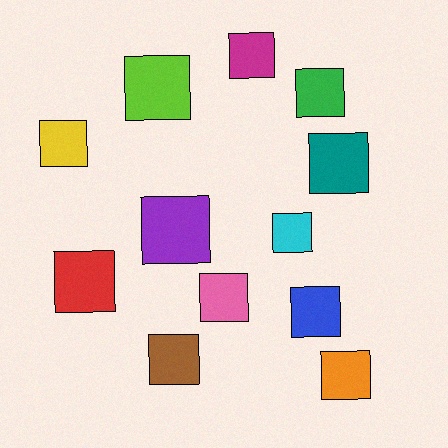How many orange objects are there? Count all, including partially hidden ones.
There is 1 orange object.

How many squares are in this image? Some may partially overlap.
There are 12 squares.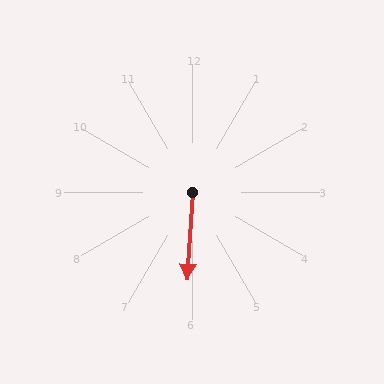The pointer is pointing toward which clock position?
Roughly 6 o'clock.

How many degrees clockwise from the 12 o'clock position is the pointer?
Approximately 183 degrees.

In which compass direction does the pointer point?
South.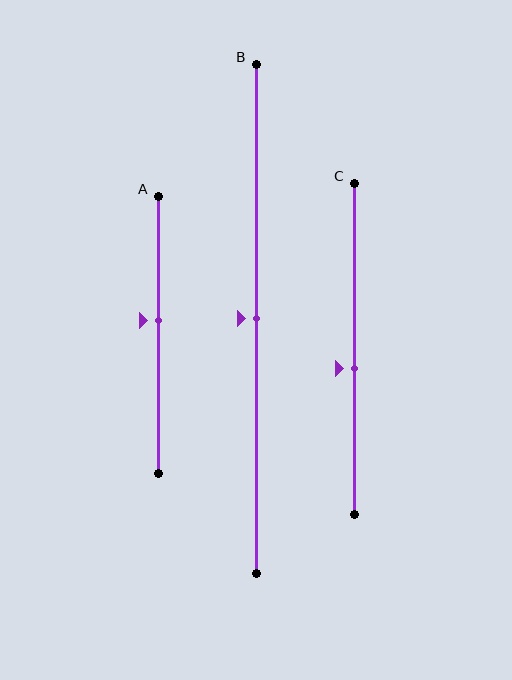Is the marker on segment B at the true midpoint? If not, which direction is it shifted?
Yes, the marker on segment B is at the true midpoint.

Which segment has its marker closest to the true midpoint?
Segment B has its marker closest to the true midpoint.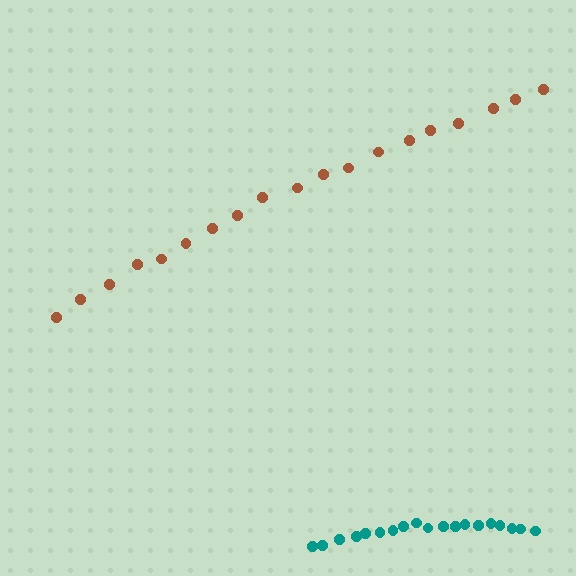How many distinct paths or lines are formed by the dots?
There are 2 distinct paths.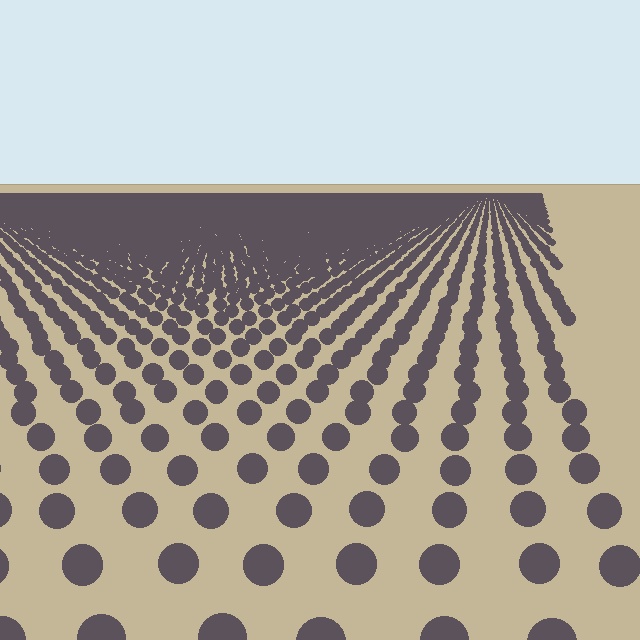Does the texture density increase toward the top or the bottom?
Density increases toward the top.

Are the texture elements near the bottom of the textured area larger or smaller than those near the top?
Larger. Near the bottom, elements are closer to the viewer and appear at a bigger on-screen size.